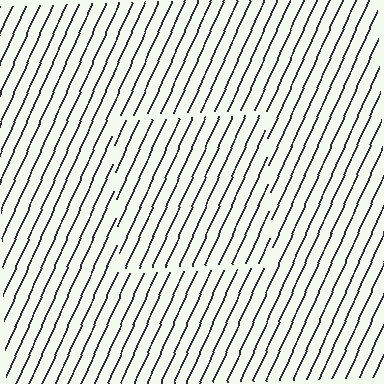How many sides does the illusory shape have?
4 sides — the line-ends trace a square.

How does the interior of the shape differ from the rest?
The interior of the shape contains the same grating, shifted by half a period — the contour is defined by the phase discontinuity where line-ends from the inner and outer gratings abut.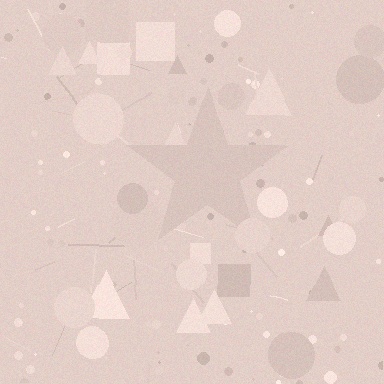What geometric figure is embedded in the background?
A star is embedded in the background.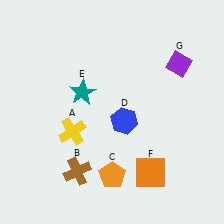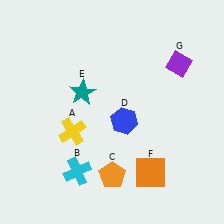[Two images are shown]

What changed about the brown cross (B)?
In Image 1, B is brown. In Image 2, it changed to cyan.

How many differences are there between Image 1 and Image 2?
There is 1 difference between the two images.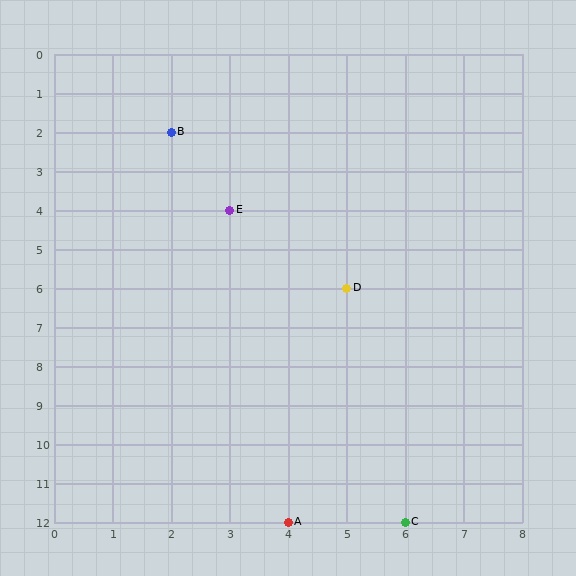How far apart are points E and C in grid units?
Points E and C are 3 columns and 8 rows apart (about 8.5 grid units diagonally).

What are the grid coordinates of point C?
Point C is at grid coordinates (6, 12).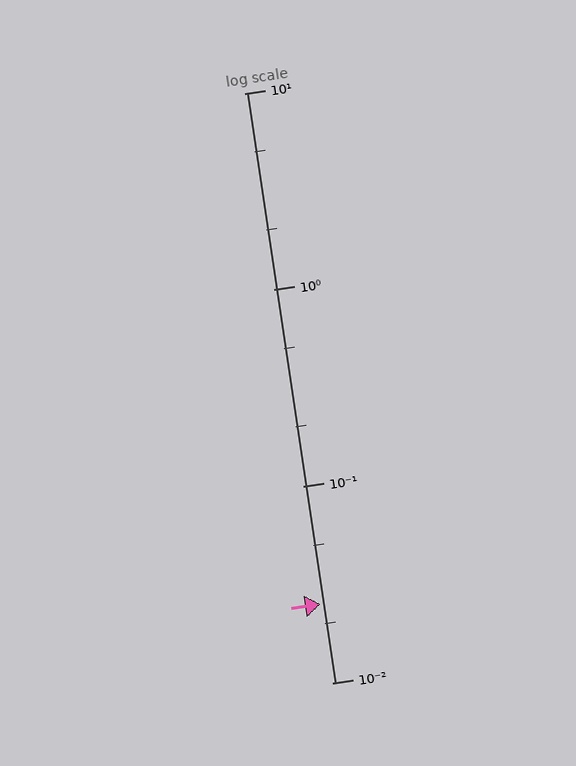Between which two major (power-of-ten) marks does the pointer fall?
The pointer is between 0.01 and 0.1.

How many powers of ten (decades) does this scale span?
The scale spans 3 decades, from 0.01 to 10.